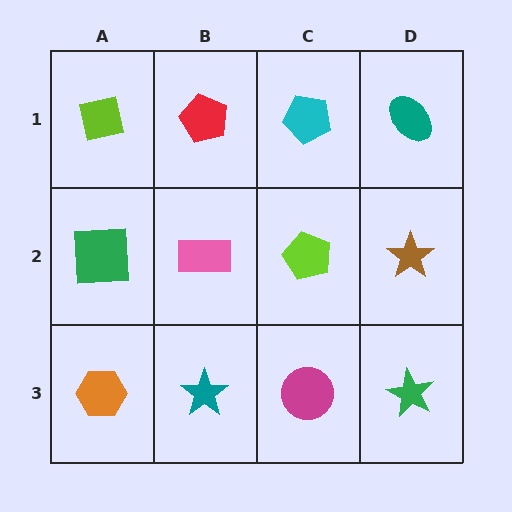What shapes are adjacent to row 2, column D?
A teal ellipse (row 1, column D), a green star (row 3, column D), a lime pentagon (row 2, column C).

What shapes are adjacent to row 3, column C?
A lime pentagon (row 2, column C), a teal star (row 3, column B), a green star (row 3, column D).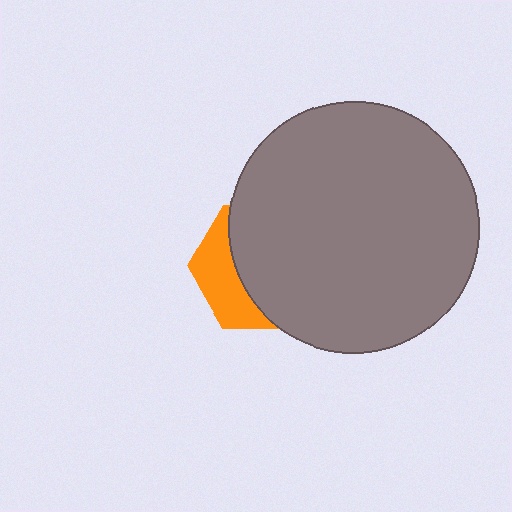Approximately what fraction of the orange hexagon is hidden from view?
Roughly 66% of the orange hexagon is hidden behind the gray circle.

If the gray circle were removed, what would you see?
You would see the complete orange hexagon.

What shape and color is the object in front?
The object in front is a gray circle.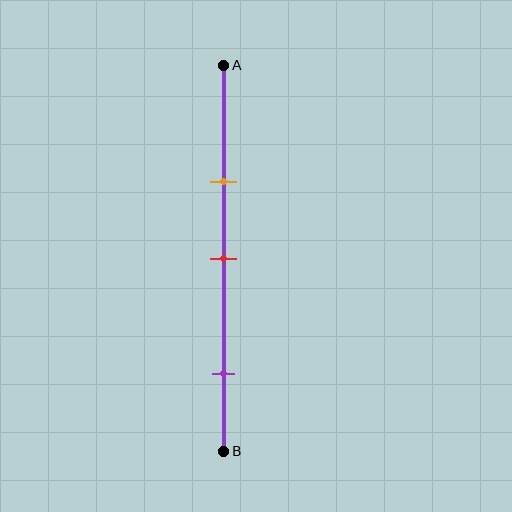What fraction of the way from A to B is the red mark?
The red mark is approximately 50% (0.5) of the way from A to B.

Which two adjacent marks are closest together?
The orange and red marks are the closest adjacent pair.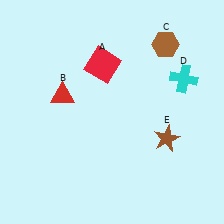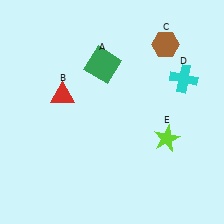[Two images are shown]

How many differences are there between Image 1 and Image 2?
There are 2 differences between the two images.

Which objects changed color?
A changed from red to green. E changed from brown to lime.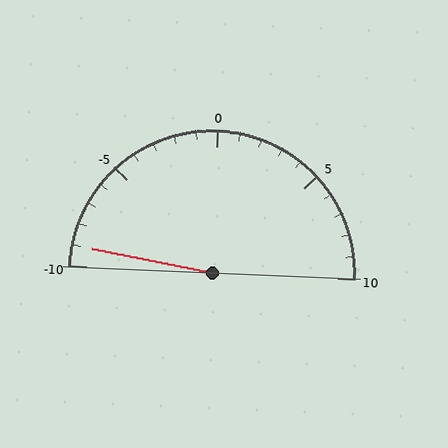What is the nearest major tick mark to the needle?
The nearest major tick mark is -10.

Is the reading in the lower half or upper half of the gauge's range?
The reading is in the lower half of the range (-10 to 10).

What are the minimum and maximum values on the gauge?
The gauge ranges from -10 to 10.